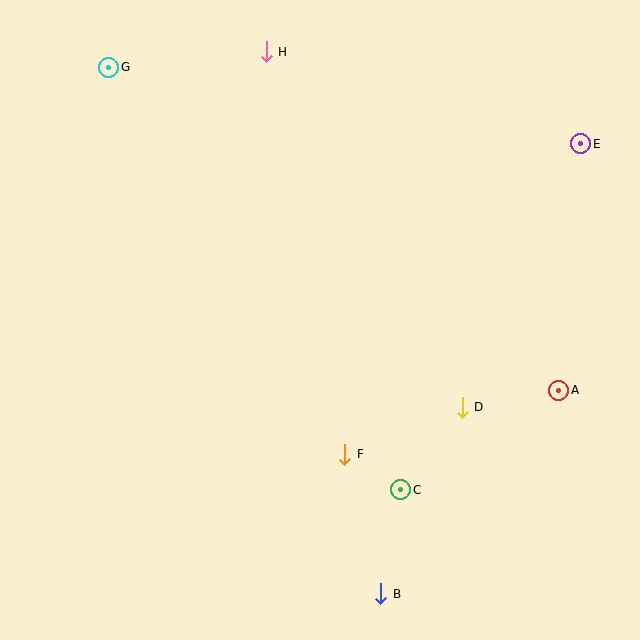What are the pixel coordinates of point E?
Point E is at (581, 144).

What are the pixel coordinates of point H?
Point H is at (266, 52).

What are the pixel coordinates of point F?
Point F is at (345, 454).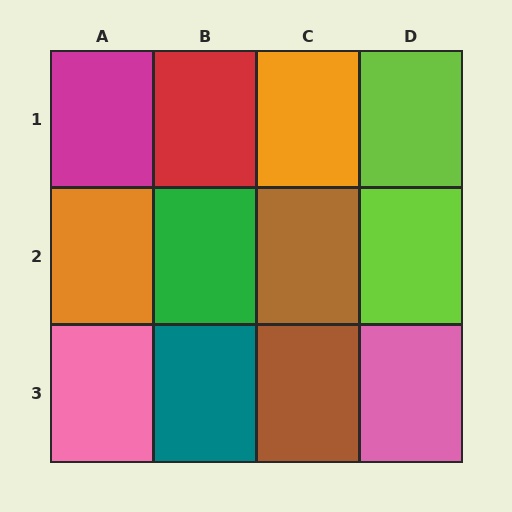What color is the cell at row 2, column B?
Green.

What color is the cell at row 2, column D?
Lime.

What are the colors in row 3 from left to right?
Pink, teal, brown, pink.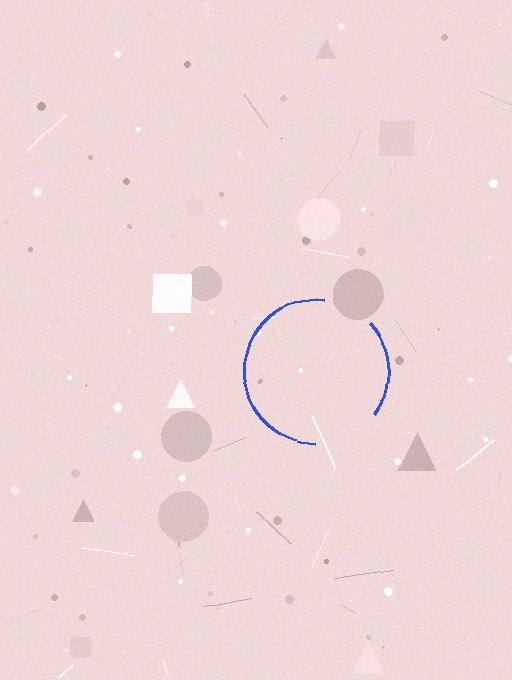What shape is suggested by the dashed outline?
The dashed outline suggests a circle.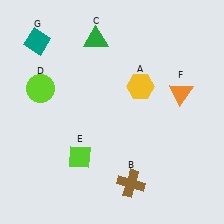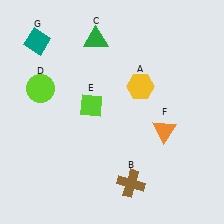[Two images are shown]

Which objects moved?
The objects that moved are: the lime diamond (E), the orange triangle (F).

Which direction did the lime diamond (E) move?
The lime diamond (E) moved up.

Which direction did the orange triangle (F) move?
The orange triangle (F) moved down.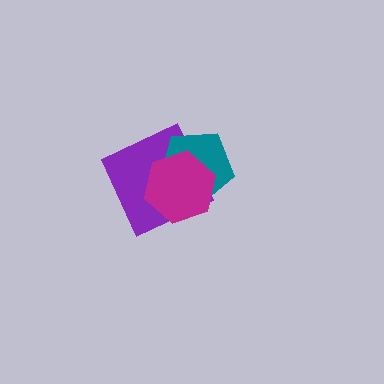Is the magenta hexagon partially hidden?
No, no other shape covers it.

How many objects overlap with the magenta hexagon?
2 objects overlap with the magenta hexagon.